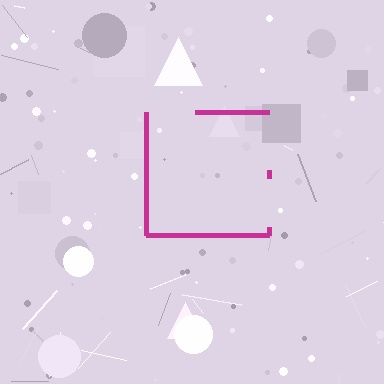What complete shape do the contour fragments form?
The contour fragments form a square.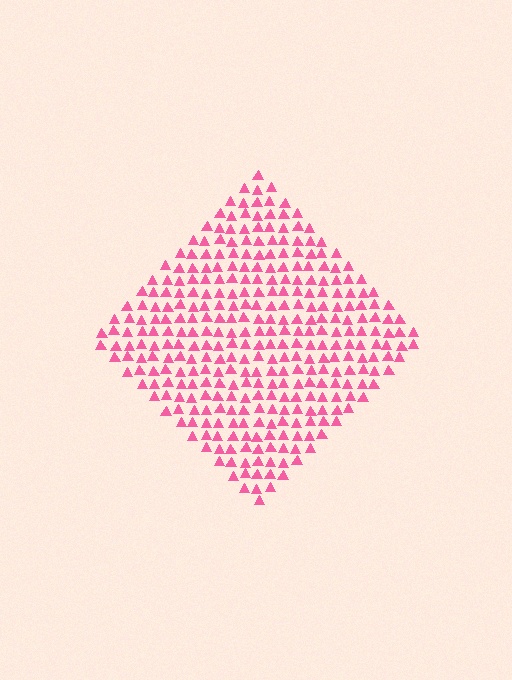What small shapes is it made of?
It is made of small triangles.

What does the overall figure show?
The overall figure shows a diamond.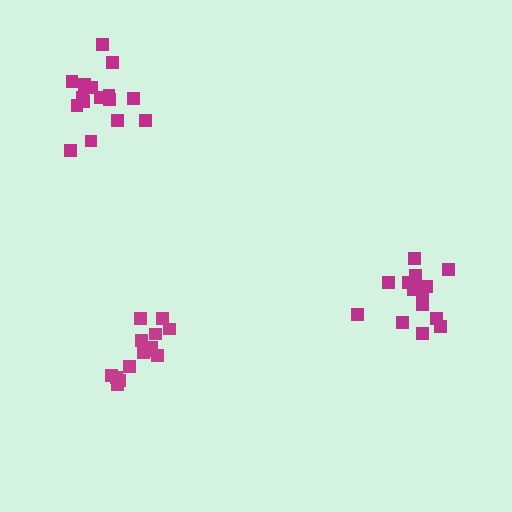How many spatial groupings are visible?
There are 3 spatial groupings.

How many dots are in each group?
Group 1: 16 dots, Group 2: 14 dots, Group 3: 15 dots (45 total).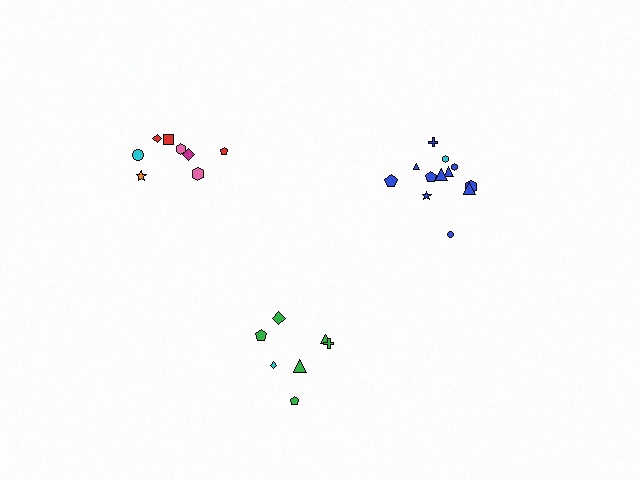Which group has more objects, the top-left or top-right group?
The top-right group.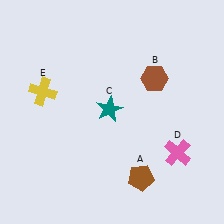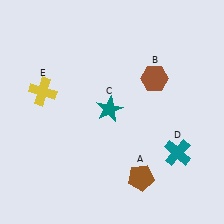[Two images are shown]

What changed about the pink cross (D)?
In Image 1, D is pink. In Image 2, it changed to teal.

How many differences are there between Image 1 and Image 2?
There is 1 difference between the two images.